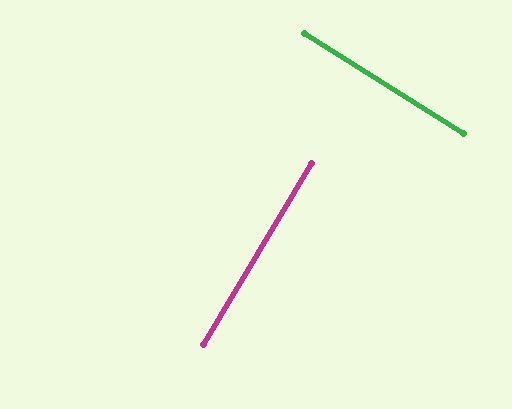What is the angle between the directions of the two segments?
Approximately 89 degrees.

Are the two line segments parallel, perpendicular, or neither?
Perpendicular — they meet at approximately 89°.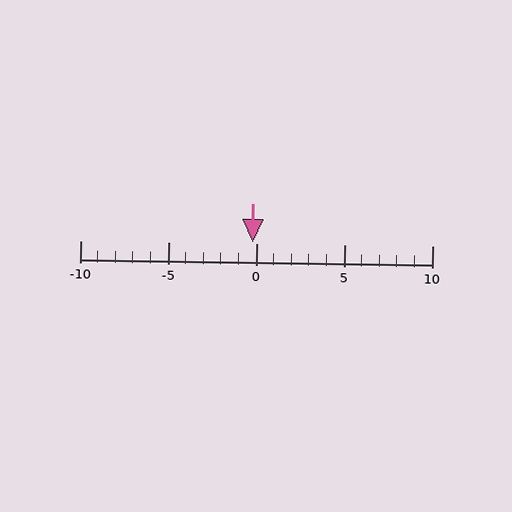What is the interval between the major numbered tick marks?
The major tick marks are spaced 5 units apart.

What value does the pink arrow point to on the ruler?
The pink arrow points to approximately 0.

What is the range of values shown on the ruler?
The ruler shows values from -10 to 10.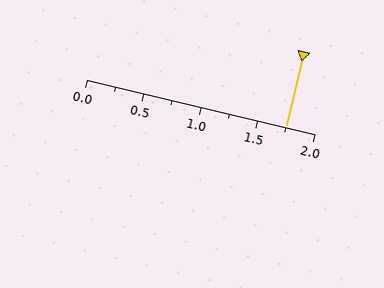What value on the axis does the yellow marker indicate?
The marker indicates approximately 1.75.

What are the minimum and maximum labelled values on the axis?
The axis runs from 0.0 to 2.0.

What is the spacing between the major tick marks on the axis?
The major ticks are spaced 0.5 apart.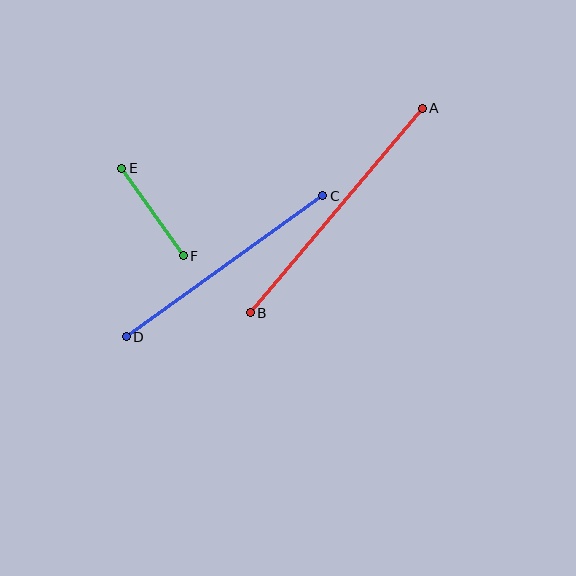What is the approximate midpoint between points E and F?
The midpoint is at approximately (153, 212) pixels.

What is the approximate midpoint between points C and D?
The midpoint is at approximately (225, 266) pixels.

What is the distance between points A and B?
The distance is approximately 267 pixels.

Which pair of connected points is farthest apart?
Points A and B are farthest apart.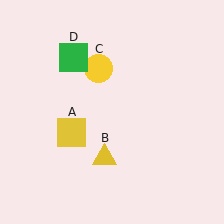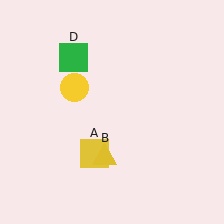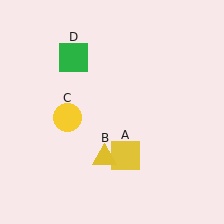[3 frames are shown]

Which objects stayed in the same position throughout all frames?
Yellow triangle (object B) and green square (object D) remained stationary.